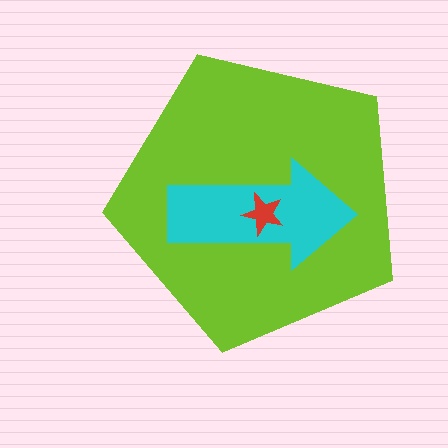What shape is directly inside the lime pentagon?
The cyan arrow.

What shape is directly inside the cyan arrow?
The red star.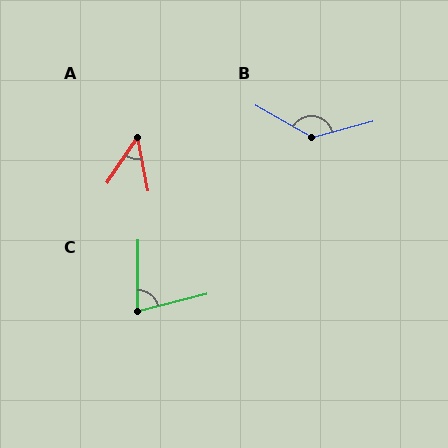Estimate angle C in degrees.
Approximately 75 degrees.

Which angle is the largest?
B, at approximately 135 degrees.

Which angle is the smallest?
A, at approximately 45 degrees.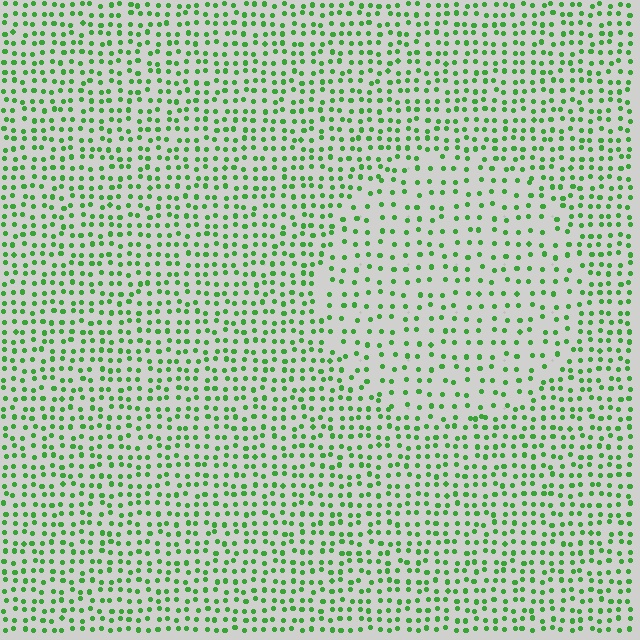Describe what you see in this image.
The image contains small green elements arranged at two different densities. A circle-shaped region is visible where the elements are less densely packed than the surrounding area.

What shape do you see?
I see a circle.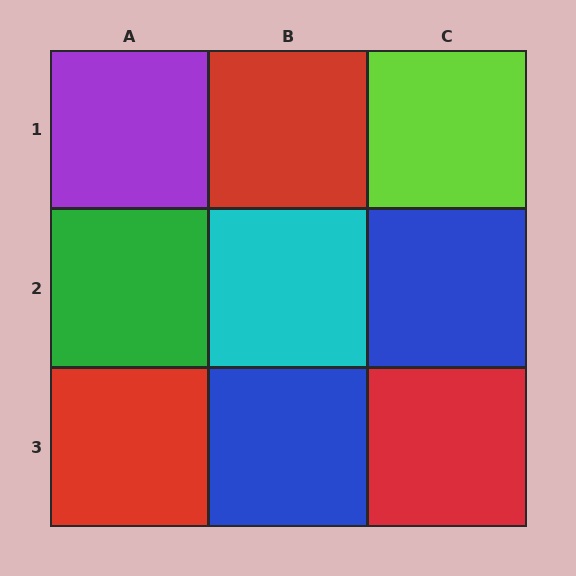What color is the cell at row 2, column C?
Blue.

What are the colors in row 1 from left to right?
Purple, red, lime.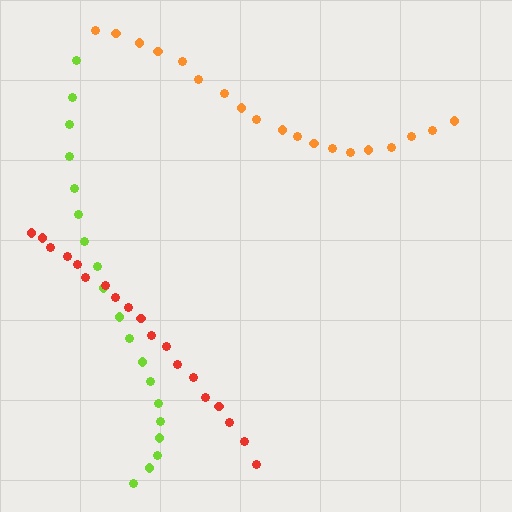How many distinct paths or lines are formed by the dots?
There are 3 distinct paths.